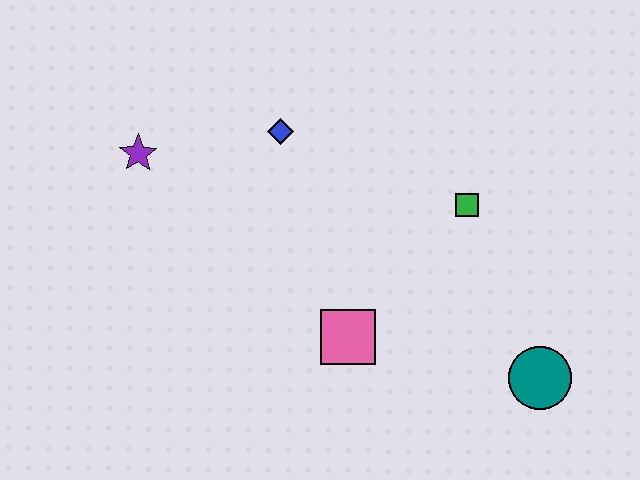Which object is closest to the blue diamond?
The purple star is closest to the blue diamond.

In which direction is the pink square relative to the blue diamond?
The pink square is below the blue diamond.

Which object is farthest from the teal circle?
The purple star is farthest from the teal circle.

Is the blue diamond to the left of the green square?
Yes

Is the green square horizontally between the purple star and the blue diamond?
No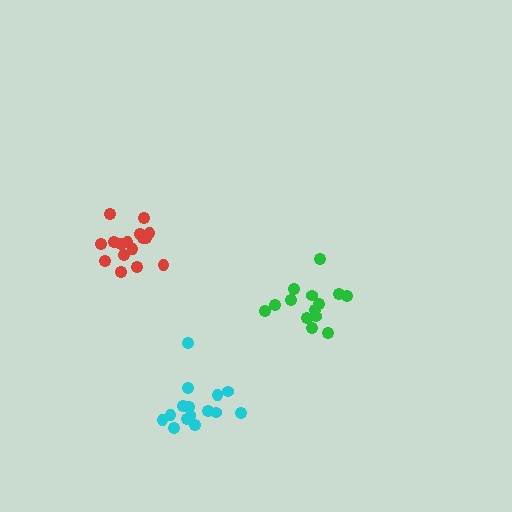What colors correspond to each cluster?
The clusters are colored: cyan, red, green.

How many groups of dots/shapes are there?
There are 3 groups.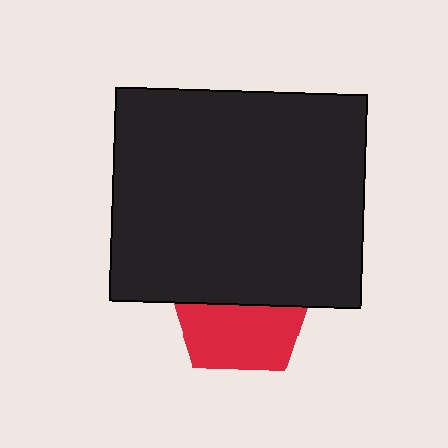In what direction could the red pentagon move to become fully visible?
The red pentagon could move down. That would shift it out from behind the black rectangle entirely.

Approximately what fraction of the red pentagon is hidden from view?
Roughly 51% of the red pentagon is hidden behind the black rectangle.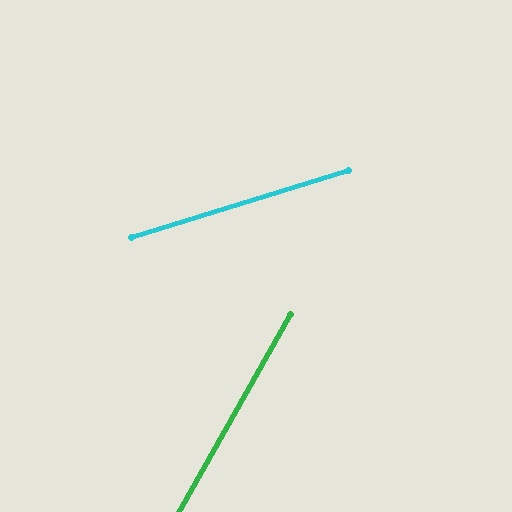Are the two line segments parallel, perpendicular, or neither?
Neither parallel nor perpendicular — they differ by about 44°.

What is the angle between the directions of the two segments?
Approximately 44 degrees.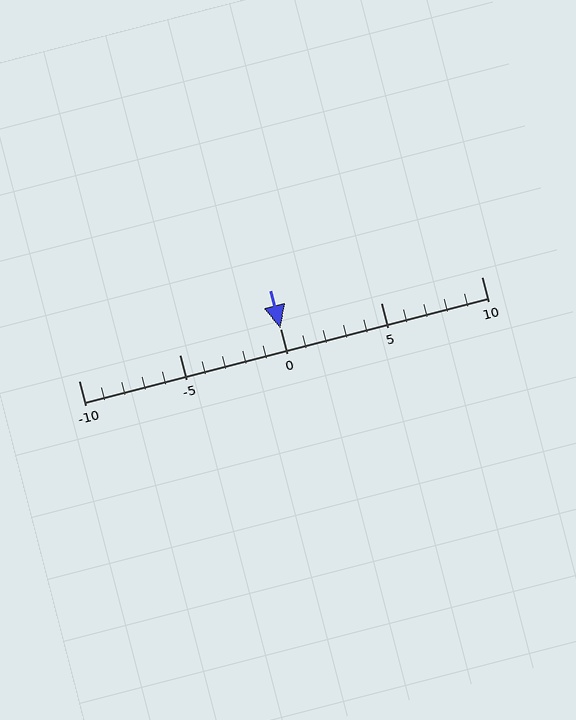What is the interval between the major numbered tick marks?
The major tick marks are spaced 5 units apart.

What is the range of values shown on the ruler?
The ruler shows values from -10 to 10.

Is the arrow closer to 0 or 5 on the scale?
The arrow is closer to 0.